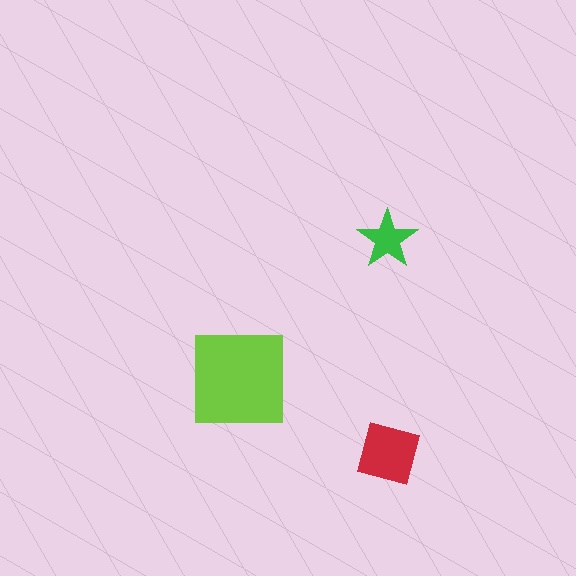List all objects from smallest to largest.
The green star, the red diamond, the lime square.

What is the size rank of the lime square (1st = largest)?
1st.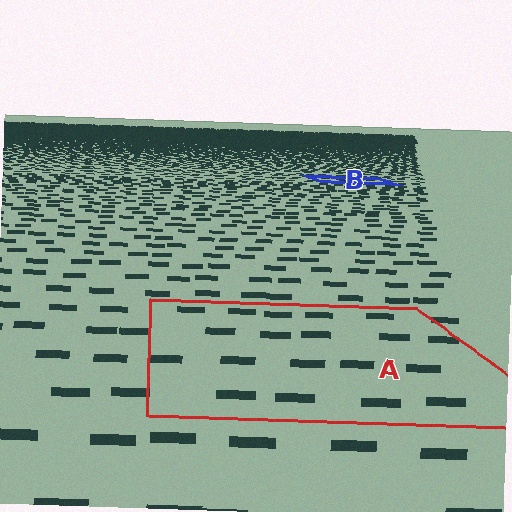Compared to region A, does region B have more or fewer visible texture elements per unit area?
Region B has more texture elements per unit area — they are packed more densely because it is farther away.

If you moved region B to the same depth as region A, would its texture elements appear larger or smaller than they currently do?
They would appear larger. At a closer depth, the same texture elements are projected at a bigger on-screen size.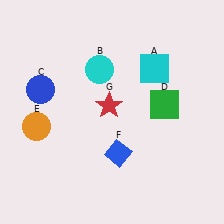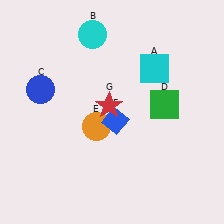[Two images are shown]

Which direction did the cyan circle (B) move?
The cyan circle (B) moved up.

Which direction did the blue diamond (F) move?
The blue diamond (F) moved up.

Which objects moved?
The objects that moved are: the cyan circle (B), the orange circle (E), the blue diamond (F).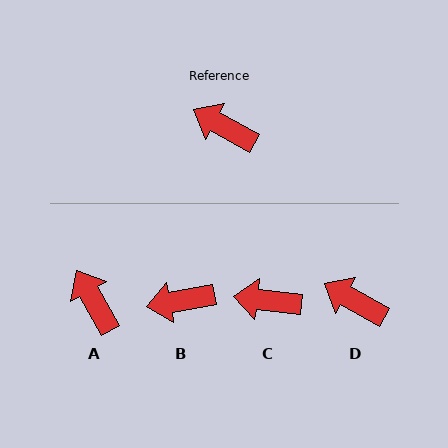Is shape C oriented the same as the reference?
No, it is off by about 22 degrees.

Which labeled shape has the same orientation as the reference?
D.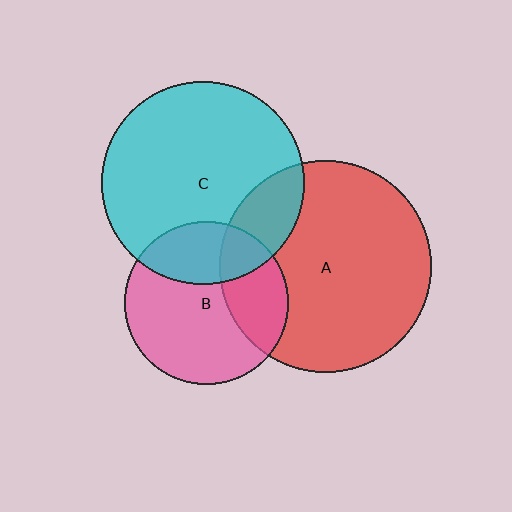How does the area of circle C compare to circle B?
Approximately 1.5 times.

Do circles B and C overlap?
Yes.